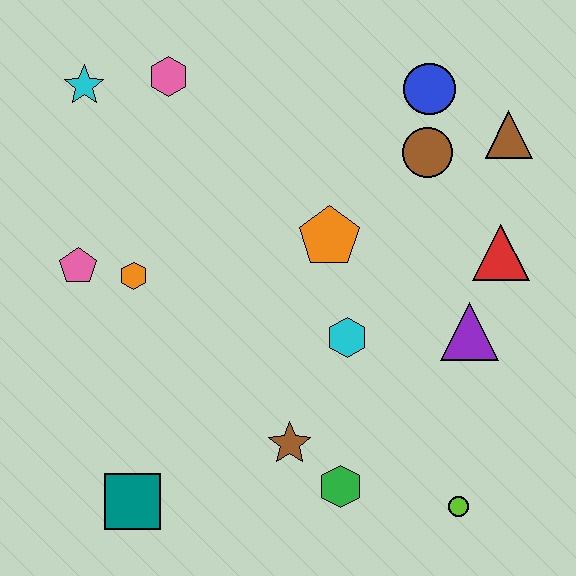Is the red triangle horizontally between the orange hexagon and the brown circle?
No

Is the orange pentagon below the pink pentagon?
No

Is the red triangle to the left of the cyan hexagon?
No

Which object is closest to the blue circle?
The brown circle is closest to the blue circle.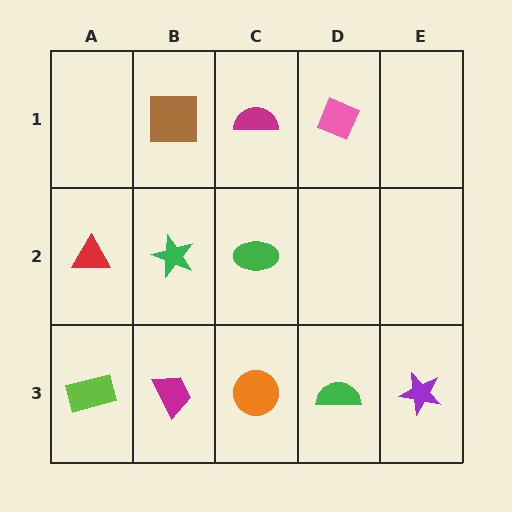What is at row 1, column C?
A magenta semicircle.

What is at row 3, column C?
An orange circle.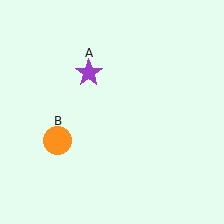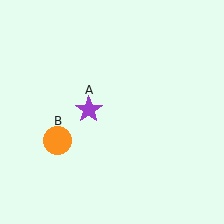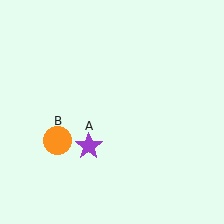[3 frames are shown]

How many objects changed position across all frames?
1 object changed position: purple star (object A).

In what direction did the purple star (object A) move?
The purple star (object A) moved down.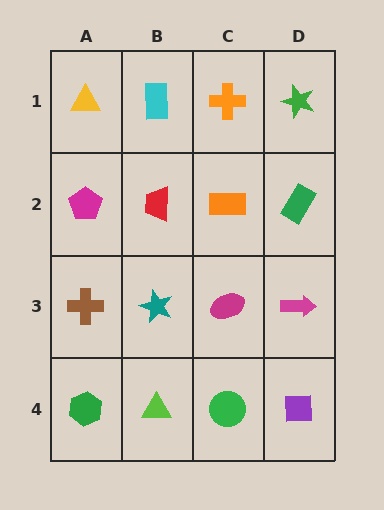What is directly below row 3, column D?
A purple square.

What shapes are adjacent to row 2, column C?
An orange cross (row 1, column C), a magenta ellipse (row 3, column C), a red trapezoid (row 2, column B), a green rectangle (row 2, column D).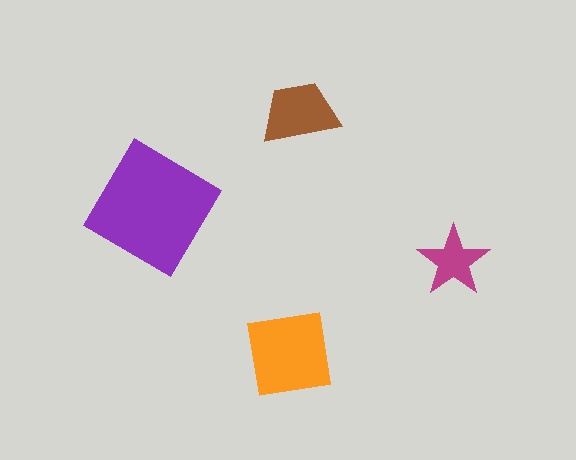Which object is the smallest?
The magenta star.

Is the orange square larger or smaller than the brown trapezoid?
Larger.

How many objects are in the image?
There are 4 objects in the image.